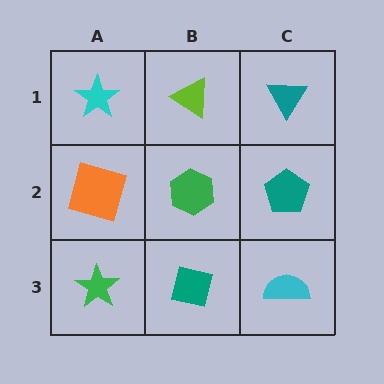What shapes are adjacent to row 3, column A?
An orange square (row 2, column A), a teal square (row 3, column B).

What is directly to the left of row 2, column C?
A green hexagon.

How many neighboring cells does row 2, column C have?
3.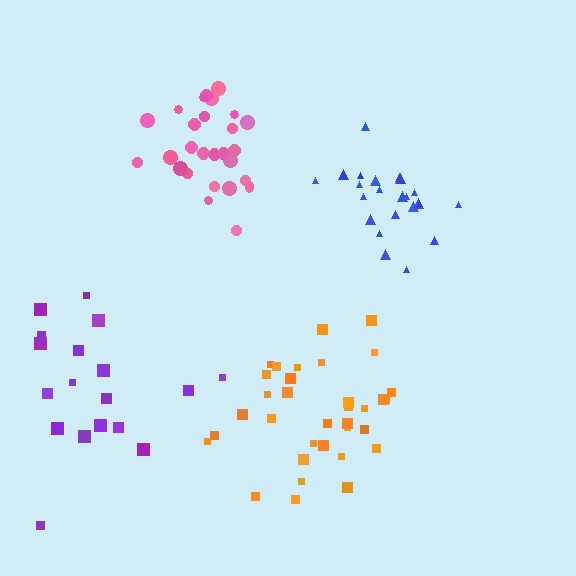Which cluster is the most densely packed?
Pink.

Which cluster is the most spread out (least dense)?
Purple.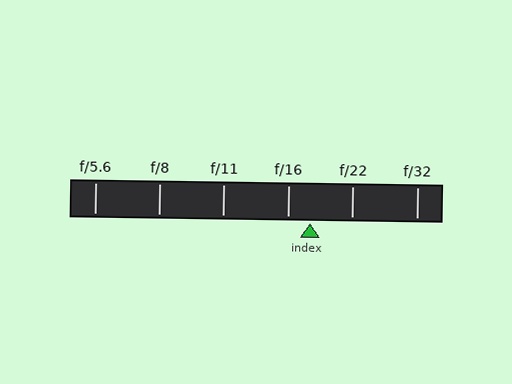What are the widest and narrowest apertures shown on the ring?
The widest aperture shown is f/5.6 and the narrowest is f/32.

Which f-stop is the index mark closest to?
The index mark is closest to f/16.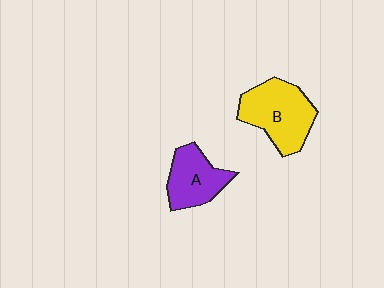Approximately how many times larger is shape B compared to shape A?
Approximately 1.4 times.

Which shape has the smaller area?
Shape A (purple).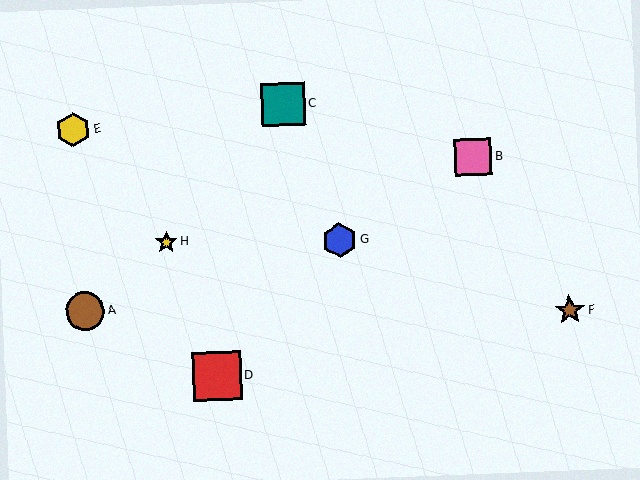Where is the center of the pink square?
The center of the pink square is at (473, 157).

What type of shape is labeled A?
Shape A is a brown circle.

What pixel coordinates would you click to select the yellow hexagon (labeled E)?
Click at (73, 130) to select the yellow hexagon E.